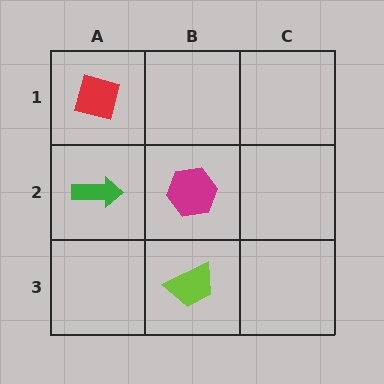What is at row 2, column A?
A green arrow.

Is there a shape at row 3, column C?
No, that cell is empty.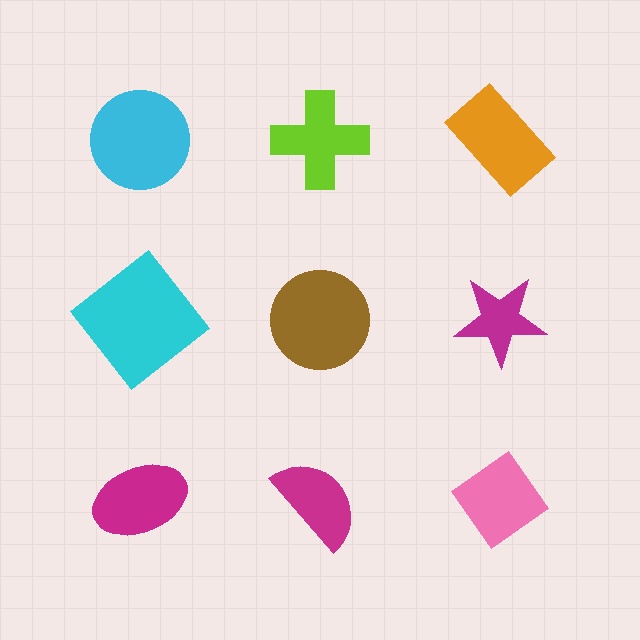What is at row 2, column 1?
A cyan diamond.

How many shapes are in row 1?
3 shapes.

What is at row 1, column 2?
A lime cross.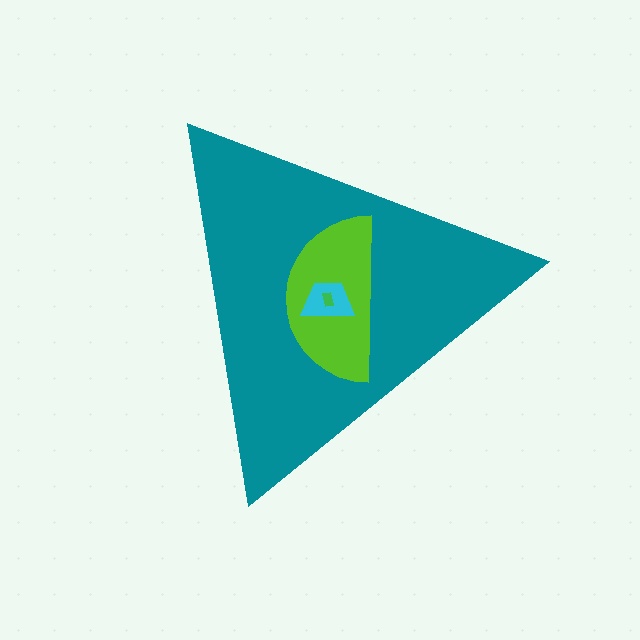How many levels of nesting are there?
4.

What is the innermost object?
The green rectangle.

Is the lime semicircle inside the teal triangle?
Yes.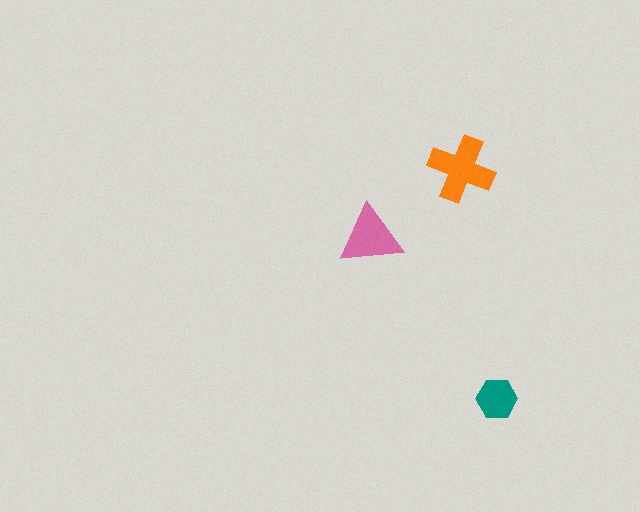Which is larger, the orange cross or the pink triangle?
The orange cross.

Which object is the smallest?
The teal hexagon.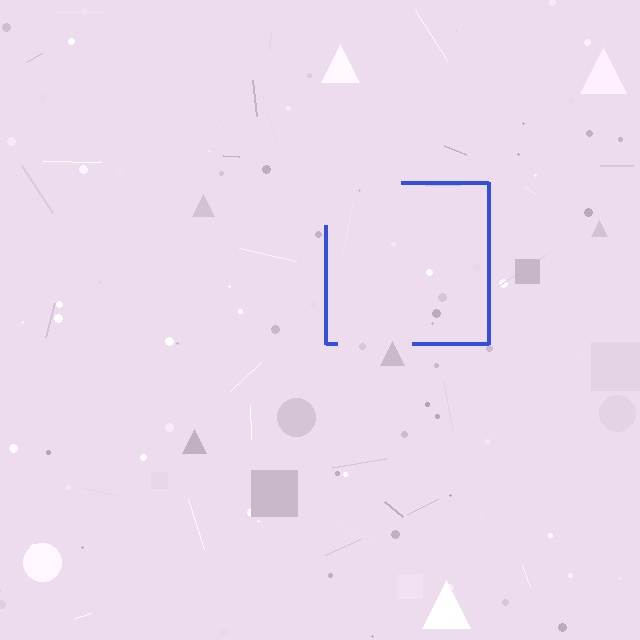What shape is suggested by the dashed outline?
The dashed outline suggests a square.